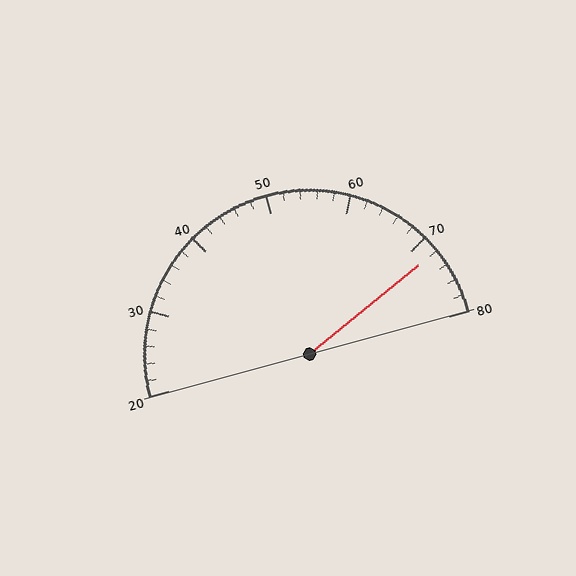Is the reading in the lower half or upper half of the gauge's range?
The reading is in the upper half of the range (20 to 80).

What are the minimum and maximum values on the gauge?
The gauge ranges from 20 to 80.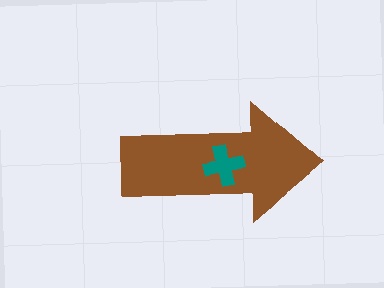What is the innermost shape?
The teal cross.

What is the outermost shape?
The brown arrow.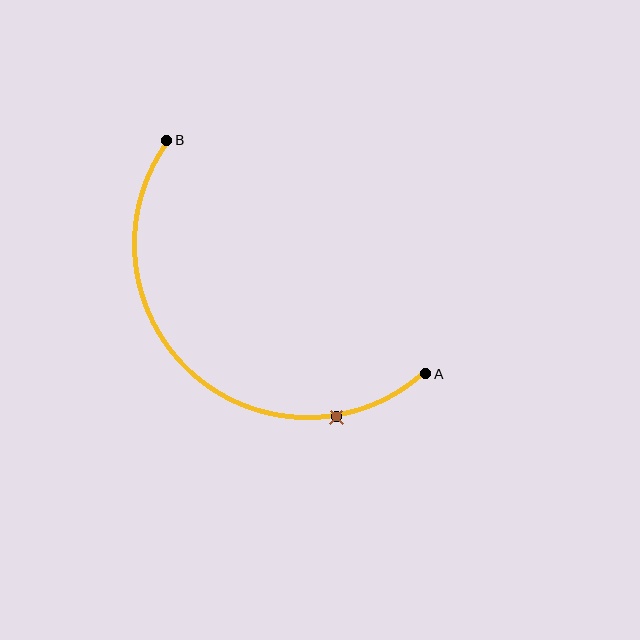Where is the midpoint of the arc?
The arc midpoint is the point on the curve farthest from the straight line joining A and B. It sits below and to the left of that line.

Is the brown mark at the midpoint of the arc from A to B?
No. The brown mark lies on the arc but is closer to endpoint A. The arc midpoint would be at the point on the curve equidistant along the arc from both A and B.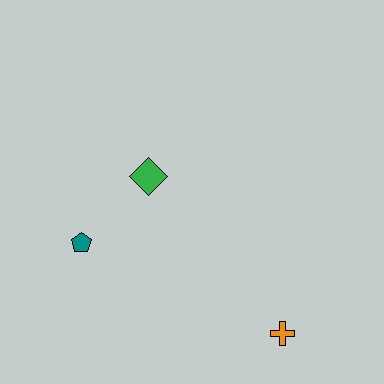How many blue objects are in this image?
There are no blue objects.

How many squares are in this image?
There are no squares.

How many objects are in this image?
There are 3 objects.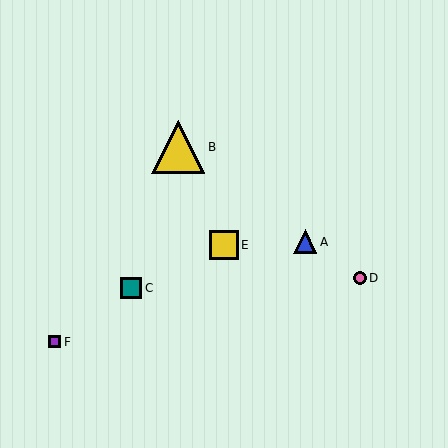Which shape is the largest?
The yellow triangle (labeled B) is the largest.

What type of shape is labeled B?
Shape B is a yellow triangle.